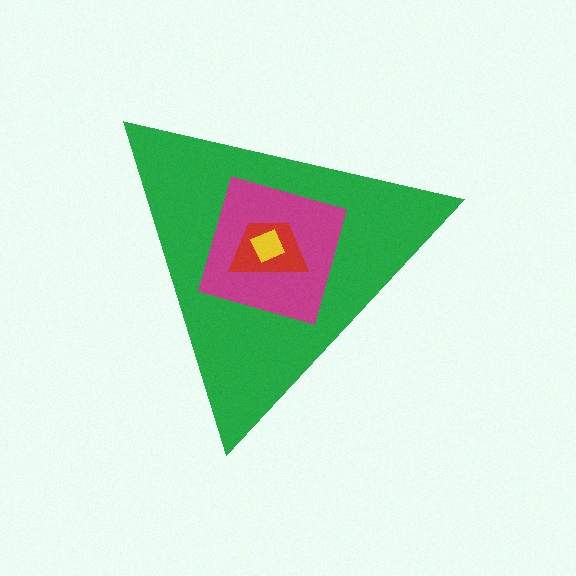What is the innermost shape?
The yellow square.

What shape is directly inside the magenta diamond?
The red trapezoid.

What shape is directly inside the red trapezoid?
The yellow square.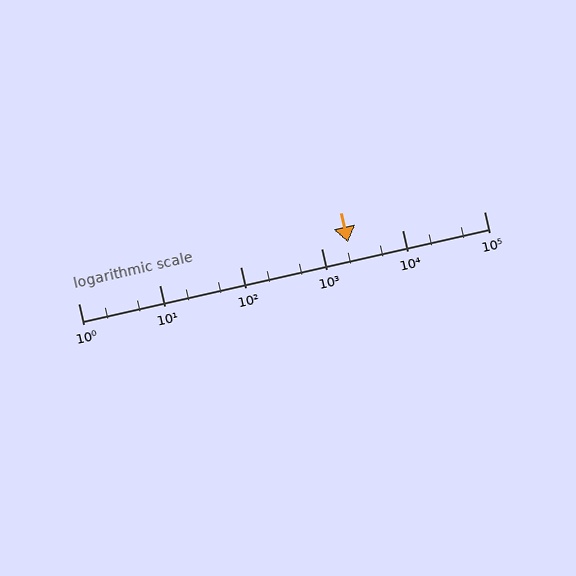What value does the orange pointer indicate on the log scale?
The pointer indicates approximately 2100.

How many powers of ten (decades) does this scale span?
The scale spans 5 decades, from 1 to 100000.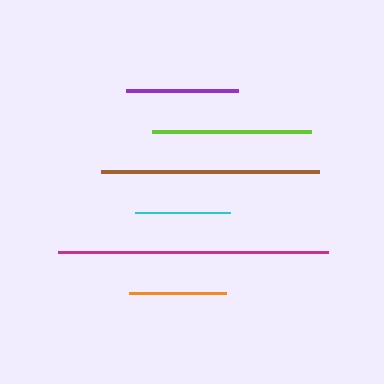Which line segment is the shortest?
The cyan line is the shortest at approximately 95 pixels.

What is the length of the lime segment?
The lime segment is approximately 159 pixels long.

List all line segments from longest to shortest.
From longest to shortest: magenta, brown, lime, purple, orange, cyan.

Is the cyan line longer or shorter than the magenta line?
The magenta line is longer than the cyan line.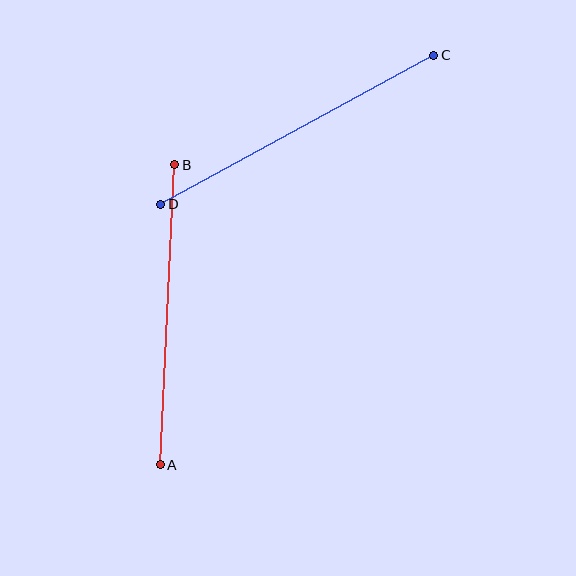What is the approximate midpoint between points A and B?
The midpoint is at approximately (167, 315) pixels.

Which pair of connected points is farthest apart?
Points C and D are farthest apart.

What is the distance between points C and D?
The distance is approximately 311 pixels.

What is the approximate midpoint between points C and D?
The midpoint is at approximately (297, 130) pixels.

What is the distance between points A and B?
The distance is approximately 301 pixels.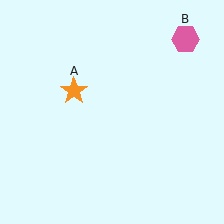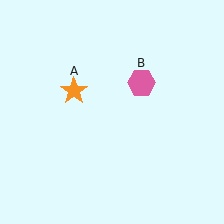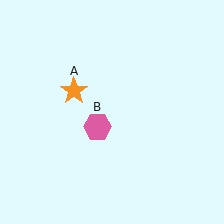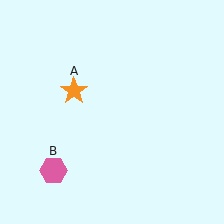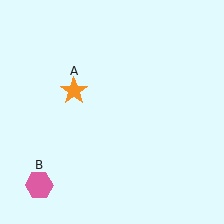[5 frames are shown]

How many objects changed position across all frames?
1 object changed position: pink hexagon (object B).